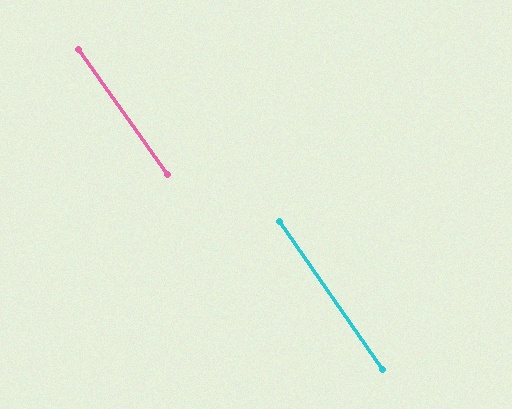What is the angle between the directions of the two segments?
Approximately 1 degree.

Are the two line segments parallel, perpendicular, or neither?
Parallel — their directions differ by only 0.6°.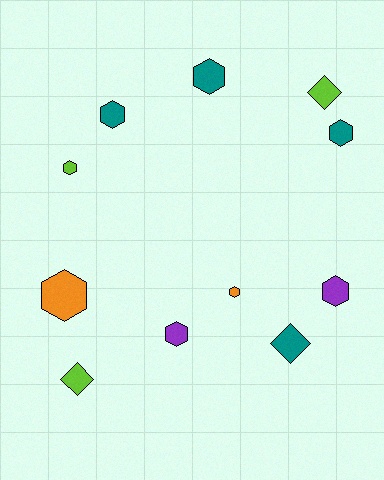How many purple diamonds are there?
There are no purple diamonds.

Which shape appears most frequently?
Hexagon, with 8 objects.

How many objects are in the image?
There are 11 objects.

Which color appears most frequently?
Teal, with 4 objects.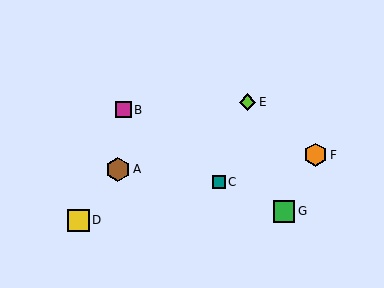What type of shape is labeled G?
Shape G is a green square.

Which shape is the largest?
The brown hexagon (labeled A) is the largest.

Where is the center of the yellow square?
The center of the yellow square is at (78, 220).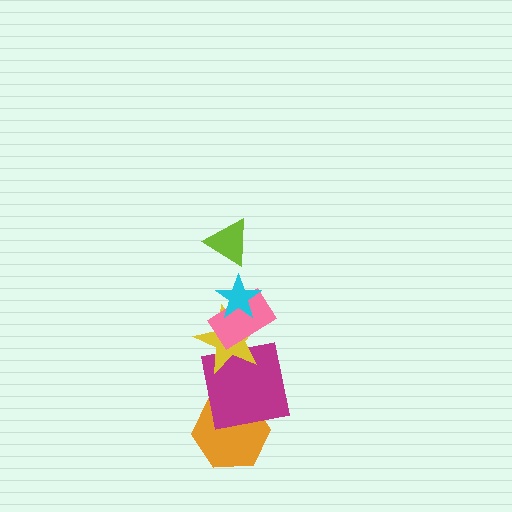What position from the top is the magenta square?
The magenta square is 5th from the top.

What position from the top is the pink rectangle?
The pink rectangle is 3rd from the top.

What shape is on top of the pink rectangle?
The cyan star is on top of the pink rectangle.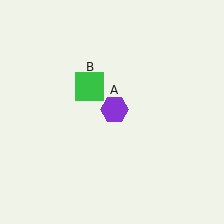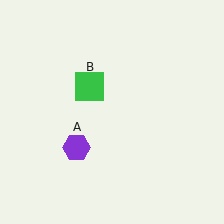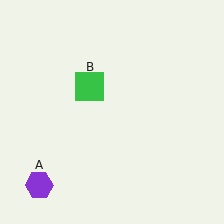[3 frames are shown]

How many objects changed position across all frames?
1 object changed position: purple hexagon (object A).